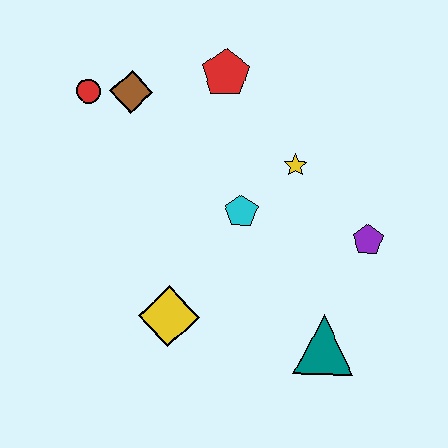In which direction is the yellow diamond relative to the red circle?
The yellow diamond is below the red circle.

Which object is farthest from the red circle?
The teal triangle is farthest from the red circle.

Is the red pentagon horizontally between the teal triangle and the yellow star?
No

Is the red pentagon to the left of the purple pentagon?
Yes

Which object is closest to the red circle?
The brown diamond is closest to the red circle.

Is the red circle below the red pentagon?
Yes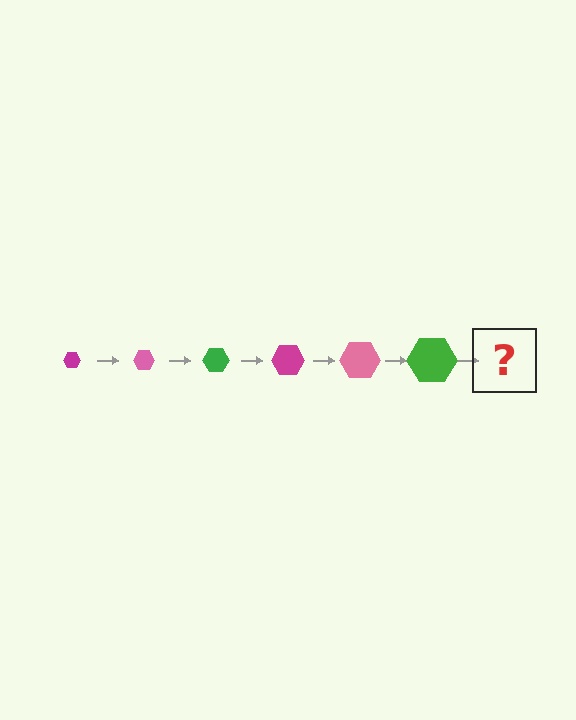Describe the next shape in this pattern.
It should be a magenta hexagon, larger than the previous one.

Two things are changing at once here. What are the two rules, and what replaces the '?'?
The two rules are that the hexagon grows larger each step and the color cycles through magenta, pink, and green. The '?' should be a magenta hexagon, larger than the previous one.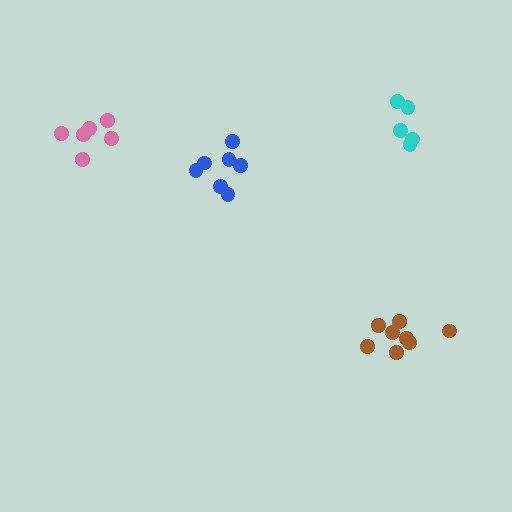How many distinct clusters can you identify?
There are 4 distinct clusters.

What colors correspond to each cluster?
The clusters are colored: cyan, brown, pink, blue.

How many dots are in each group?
Group 1: 5 dots, Group 2: 8 dots, Group 3: 6 dots, Group 4: 7 dots (26 total).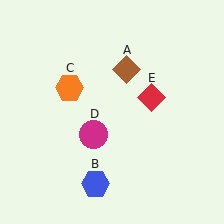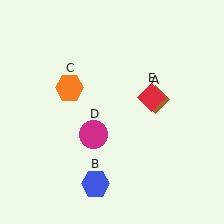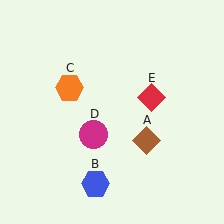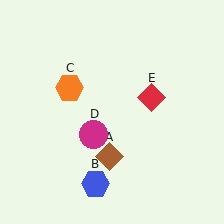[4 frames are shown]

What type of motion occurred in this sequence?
The brown diamond (object A) rotated clockwise around the center of the scene.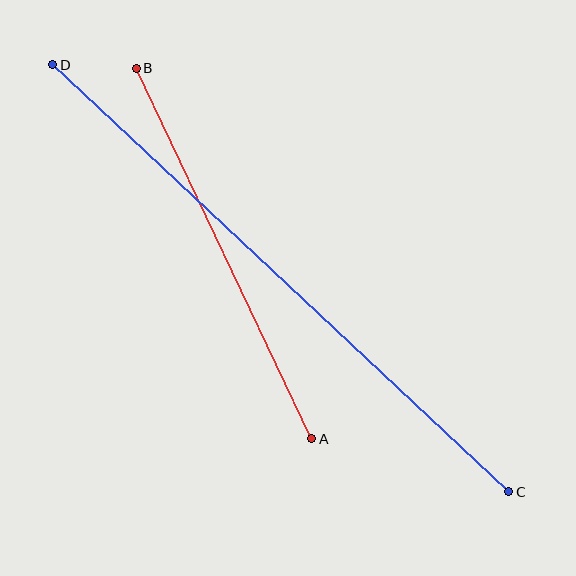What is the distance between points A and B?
The distance is approximately 410 pixels.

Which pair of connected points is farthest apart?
Points C and D are farthest apart.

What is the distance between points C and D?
The distance is approximately 625 pixels.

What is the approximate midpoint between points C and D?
The midpoint is at approximately (281, 278) pixels.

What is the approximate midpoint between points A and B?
The midpoint is at approximately (224, 254) pixels.